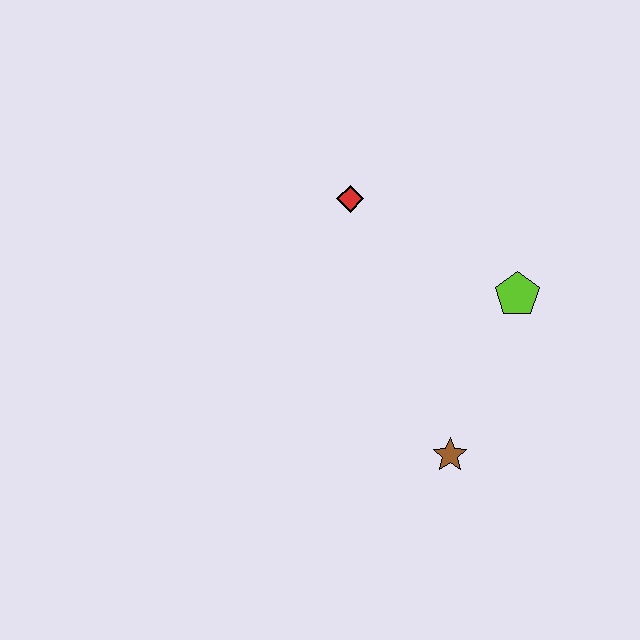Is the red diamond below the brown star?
No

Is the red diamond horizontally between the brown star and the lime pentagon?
No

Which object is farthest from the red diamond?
The brown star is farthest from the red diamond.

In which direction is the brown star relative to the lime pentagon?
The brown star is below the lime pentagon.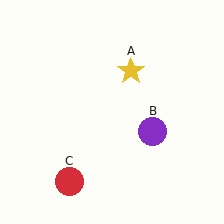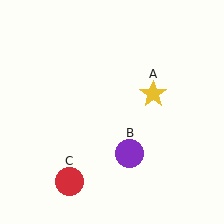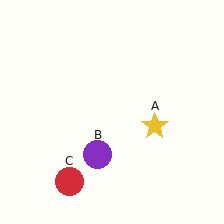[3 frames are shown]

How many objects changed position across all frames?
2 objects changed position: yellow star (object A), purple circle (object B).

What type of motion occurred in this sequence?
The yellow star (object A), purple circle (object B) rotated clockwise around the center of the scene.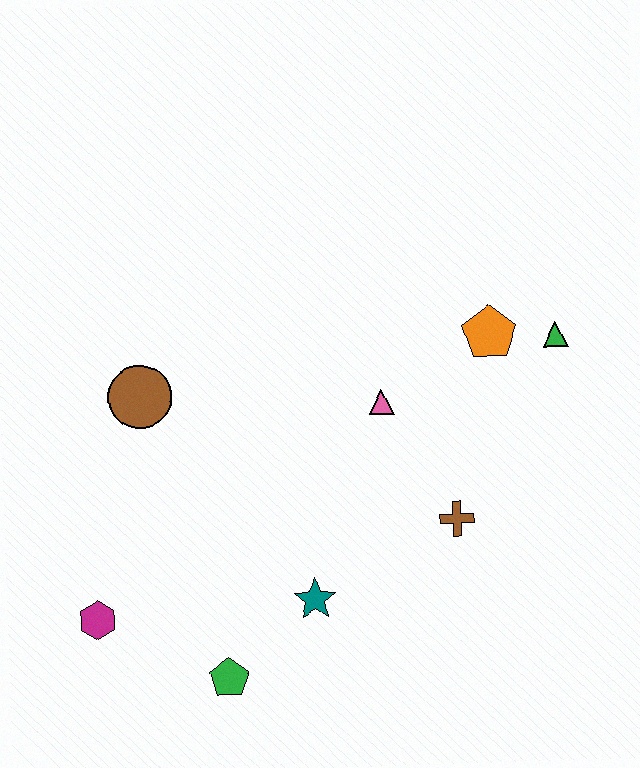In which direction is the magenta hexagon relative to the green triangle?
The magenta hexagon is to the left of the green triangle.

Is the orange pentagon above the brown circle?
Yes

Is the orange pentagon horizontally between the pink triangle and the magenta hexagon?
No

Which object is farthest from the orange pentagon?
The magenta hexagon is farthest from the orange pentagon.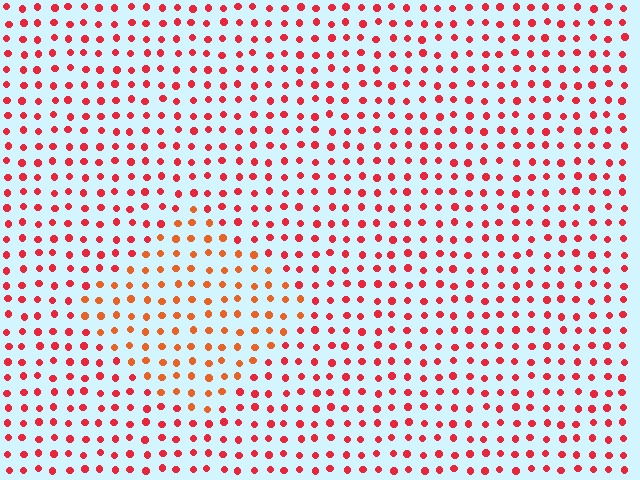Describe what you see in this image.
The image is filled with small red elements in a uniform arrangement. A diamond-shaped region is visible where the elements are tinted to a slightly different hue, forming a subtle color boundary.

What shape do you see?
I see a diamond.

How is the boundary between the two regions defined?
The boundary is defined purely by a slight shift in hue (about 26 degrees). Spacing, size, and orientation are identical on both sides.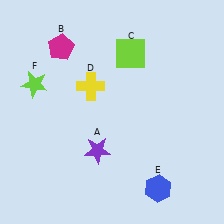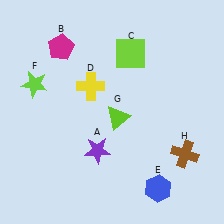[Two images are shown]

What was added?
A lime triangle (G), a brown cross (H) were added in Image 2.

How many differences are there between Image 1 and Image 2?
There are 2 differences between the two images.